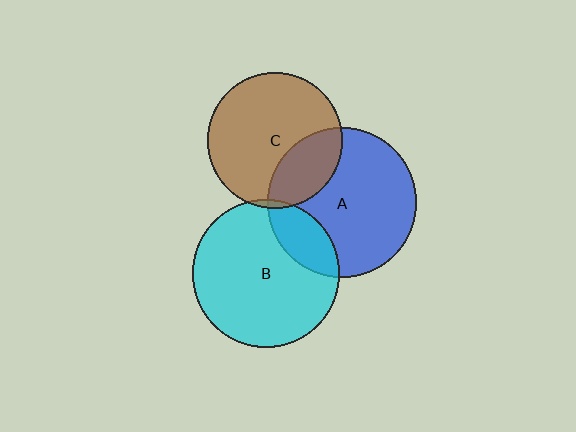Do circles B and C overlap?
Yes.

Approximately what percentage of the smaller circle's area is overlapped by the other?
Approximately 5%.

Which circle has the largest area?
Circle A (blue).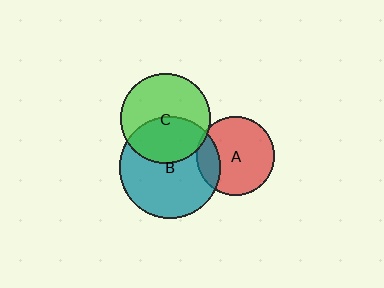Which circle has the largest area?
Circle B (teal).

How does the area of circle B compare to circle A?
Approximately 1.7 times.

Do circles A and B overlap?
Yes.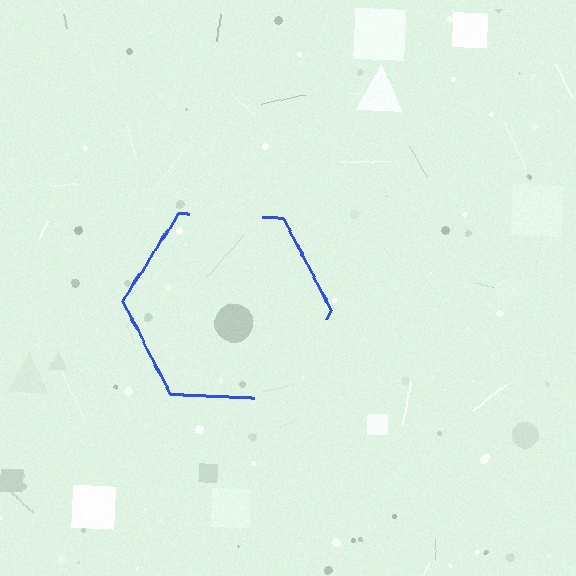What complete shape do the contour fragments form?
The contour fragments form a hexagon.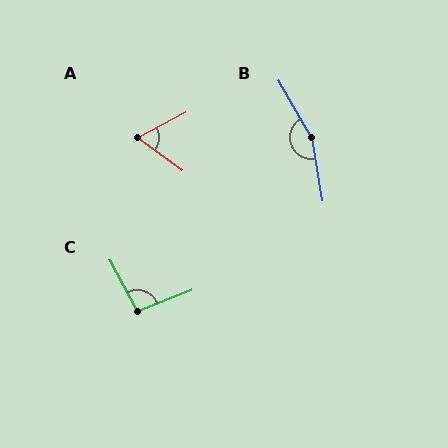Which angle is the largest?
B, at approximately 159 degrees.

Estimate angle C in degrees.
Approximately 97 degrees.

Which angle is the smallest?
A, at approximately 64 degrees.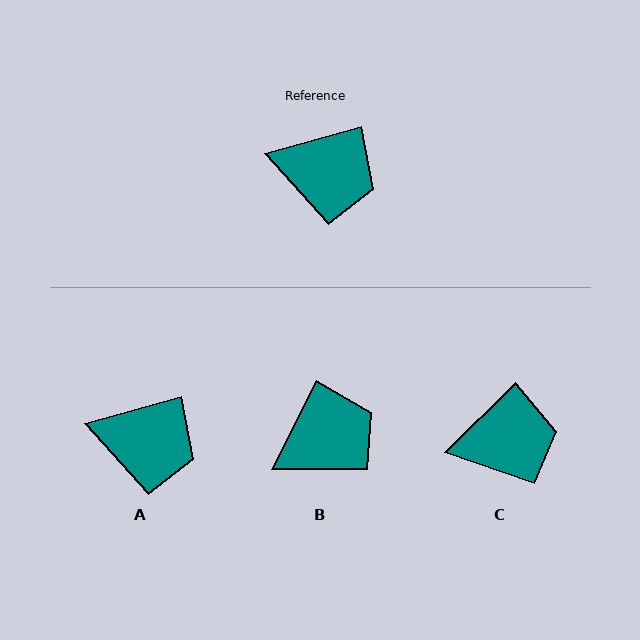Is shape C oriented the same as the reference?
No, it is off by about 29 degrees.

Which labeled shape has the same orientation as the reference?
A.